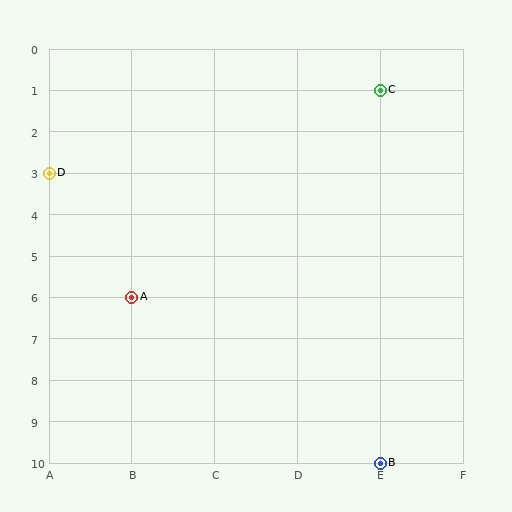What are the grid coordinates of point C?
Point C is at grid coordinates (E, 1).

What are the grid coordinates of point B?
Point B is at grid coordinates (E, 10).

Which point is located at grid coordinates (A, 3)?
Point D is at (A, 3).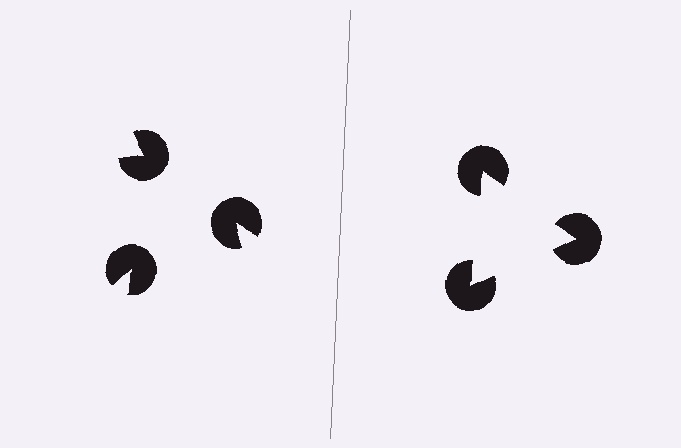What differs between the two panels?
The pac-man discs are positioned identically on both sides; only the wedge orientations differ. On the right they align to a triangle; on the left they are misaligned.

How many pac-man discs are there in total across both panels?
6 — 3 on each side.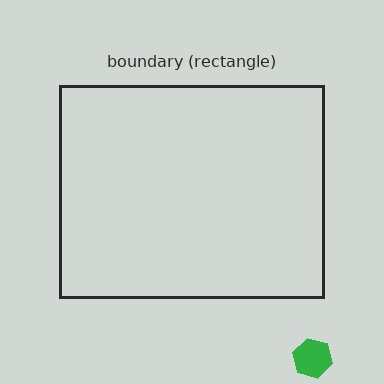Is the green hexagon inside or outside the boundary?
Outside.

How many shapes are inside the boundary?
0 inside, 1 outside.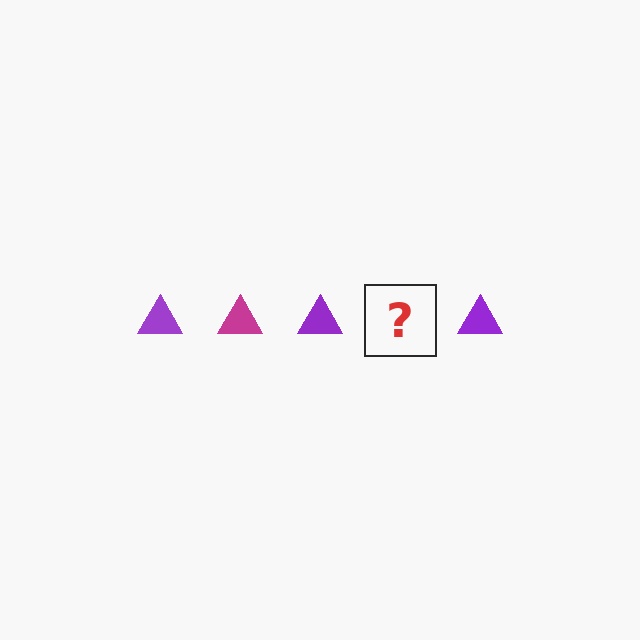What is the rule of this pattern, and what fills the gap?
The rule is that the pattern cycles through purple, magenta triangles. The gap should be filled with a magenta triangle.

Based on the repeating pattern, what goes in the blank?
The blank should be a magenta triangle.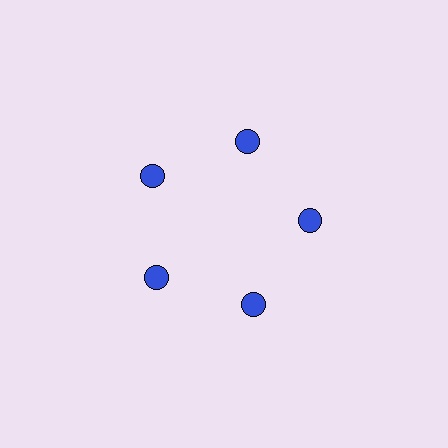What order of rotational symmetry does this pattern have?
This pattern has 5-fold rotational symmetry.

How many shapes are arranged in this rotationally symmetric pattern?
There are 5 shapes, arranged in 5 groups of 1.